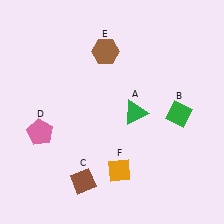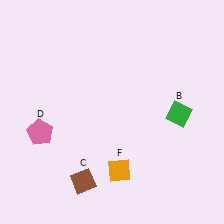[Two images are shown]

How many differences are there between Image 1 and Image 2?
There are 2 differences between the two images.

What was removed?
The green triangle (A), the brown hexagon (E) were removed in Image 2.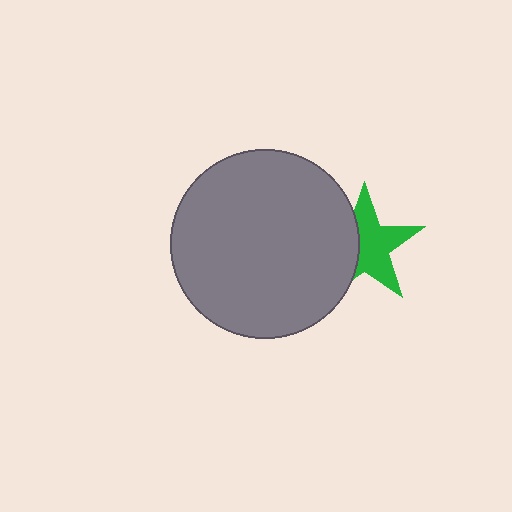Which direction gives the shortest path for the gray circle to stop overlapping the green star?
Moving left gives the shortest separation.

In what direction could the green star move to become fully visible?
The green star could move right. That would shift it out from behind the gray circle entirely.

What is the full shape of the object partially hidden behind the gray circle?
The partially hidden object is a green star.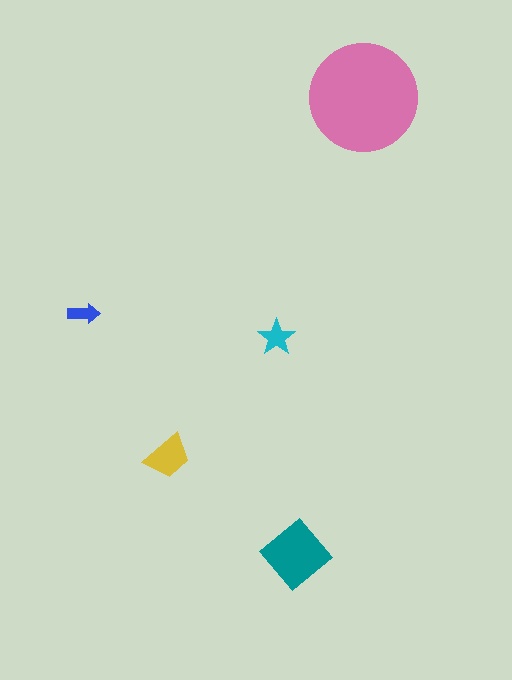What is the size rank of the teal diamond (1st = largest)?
2nd.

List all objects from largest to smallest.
The pink circle, the teal diamond, the yellow trapezoid, the cyan star, the blue arrow.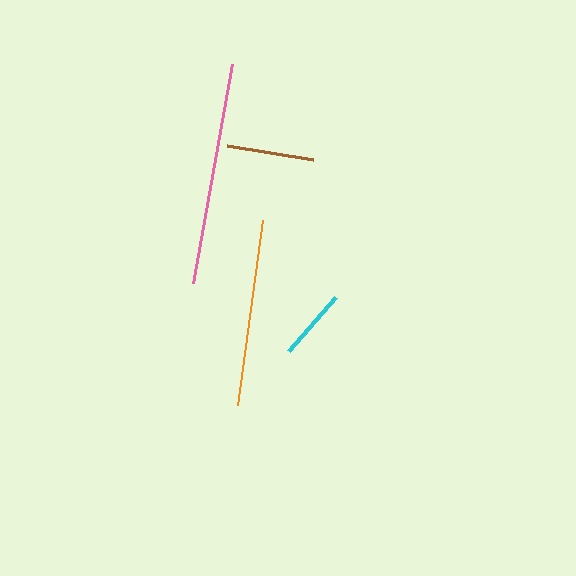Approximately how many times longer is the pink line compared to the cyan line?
The pink line is approximately 3.1 times the length of the cyan line.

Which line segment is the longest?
The pink line is the longest at approximately 222 pixels.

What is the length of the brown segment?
The brown segment is approximately 87 pixels long.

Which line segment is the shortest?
The cyan line is the shortest at approximately 71 pixels.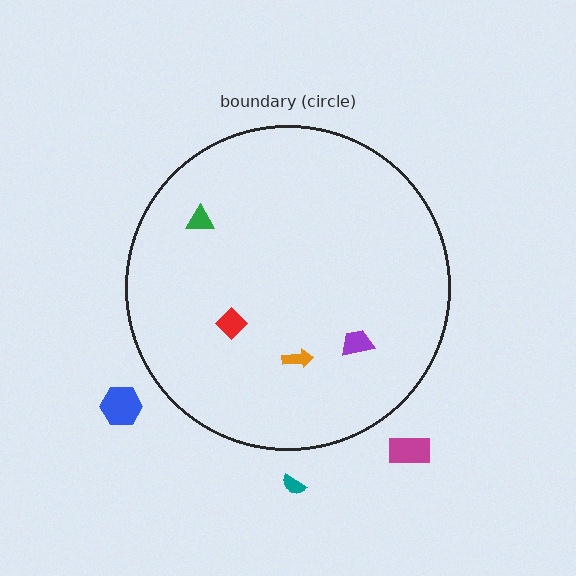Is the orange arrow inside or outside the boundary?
Inside.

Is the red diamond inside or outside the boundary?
Inside.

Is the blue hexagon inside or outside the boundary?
Outside.